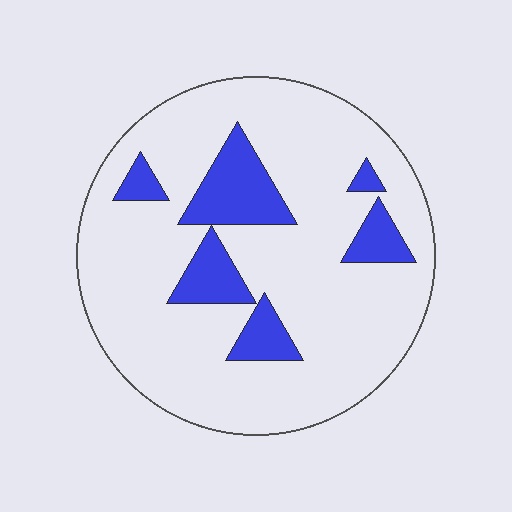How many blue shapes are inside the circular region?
6.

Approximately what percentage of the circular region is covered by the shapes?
Approximately 15%.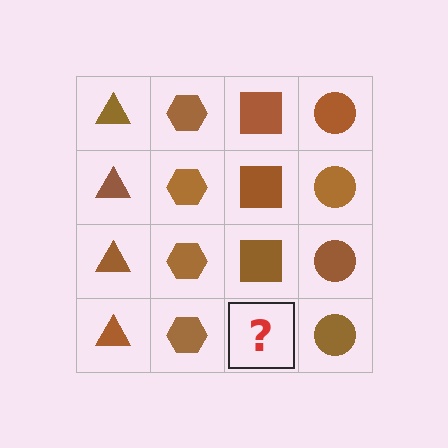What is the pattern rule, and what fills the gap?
The rule is that each column has a consistent shape. The gap should be filled with a brown square.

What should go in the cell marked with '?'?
The missing cell should contain a brown square.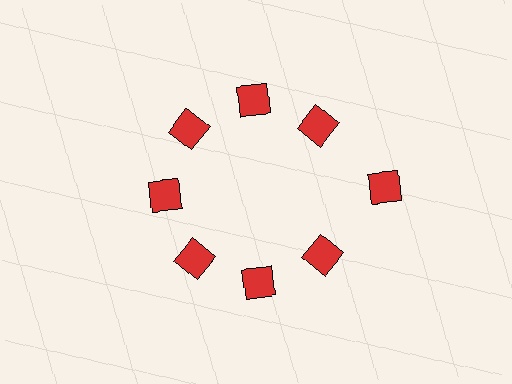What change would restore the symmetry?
The symmetry would be restored by moving it inward, back onto the ring so that all 8 diamonds sit at equal angles and equal distance from the center.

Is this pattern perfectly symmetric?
No. The 8 red diamonds are arranged in a ring, but one element near the 3 o'clock position is pushed outward from the center, breaking the 8-fold rotational symmetry.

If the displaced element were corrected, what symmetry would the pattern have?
It would have 8-fold rotational symmetry — the pattern would map onto itself every 45 degrees.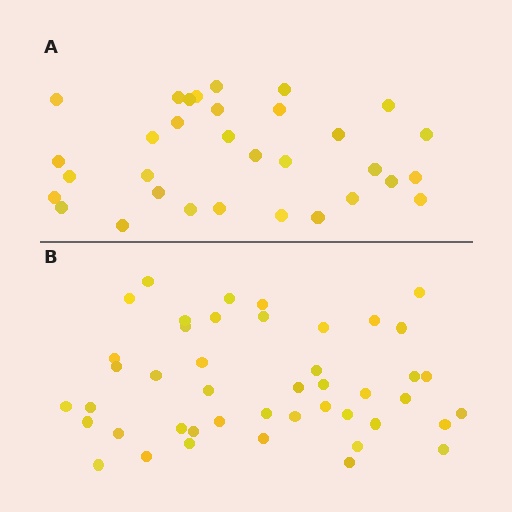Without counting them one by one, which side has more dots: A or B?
Region B (the bottom region) has more dots.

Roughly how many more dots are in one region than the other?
Region B has approximately 15 more dots than region A.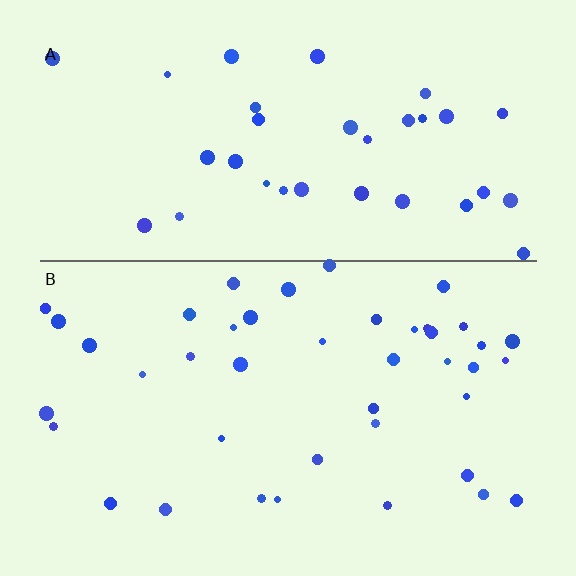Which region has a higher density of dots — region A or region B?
B (the bottom).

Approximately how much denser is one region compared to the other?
Approximately 1.2× — region B over region A.